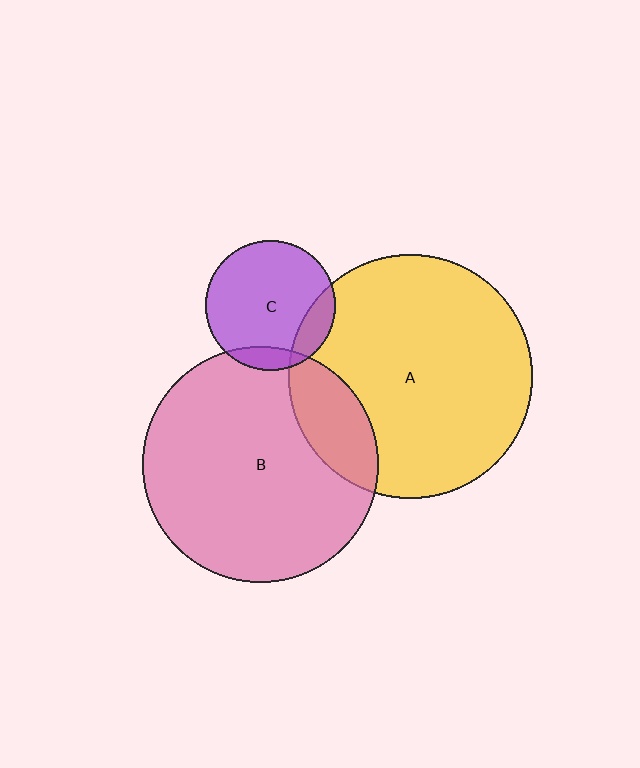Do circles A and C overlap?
Yes.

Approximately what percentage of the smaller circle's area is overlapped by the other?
Approximately 15%.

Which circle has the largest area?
Circle A (yellow).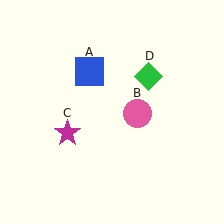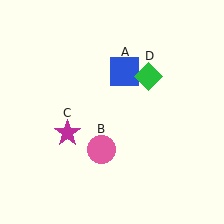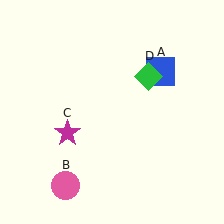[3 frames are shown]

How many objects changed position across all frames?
2 objects changed position: blue square (object A), pink circle (object B).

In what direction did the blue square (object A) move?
The blue square (object A) moved right.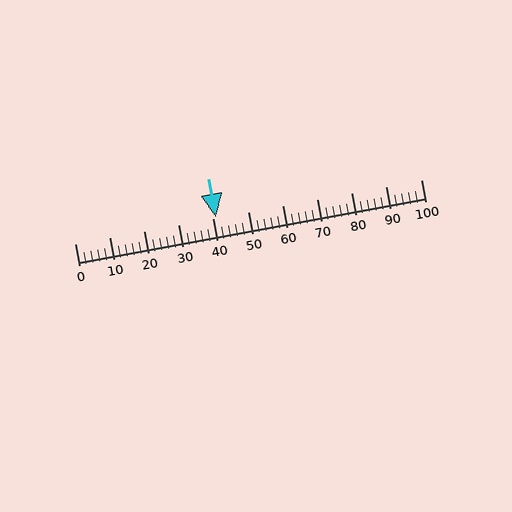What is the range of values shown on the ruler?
The ruler shows values from 0 to 100.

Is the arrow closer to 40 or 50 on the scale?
The arrow is closer to 40.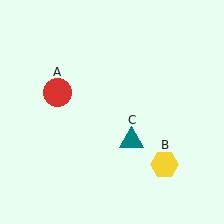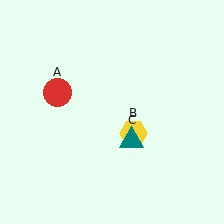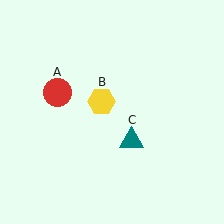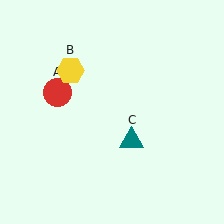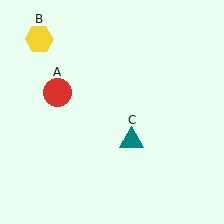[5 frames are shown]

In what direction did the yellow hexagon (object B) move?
The yellow hexagon (object B) moved up and to the left.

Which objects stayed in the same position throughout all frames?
Red circle (object A) and teal triangle (object C) remained stationary.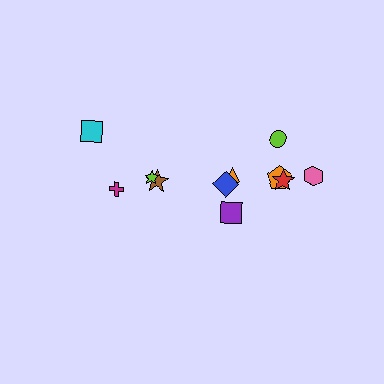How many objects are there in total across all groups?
There are 11 objects.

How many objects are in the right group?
There are 7 objects.